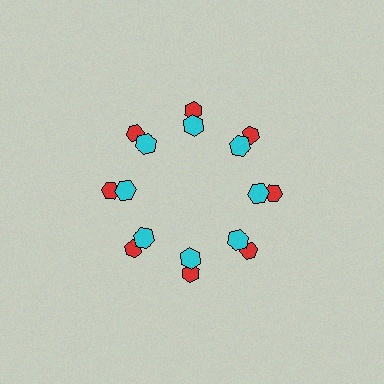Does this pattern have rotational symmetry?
Yes, this pattern has 8-fold rotational symmetry. It looks the same after rotating 45 degrees around the center.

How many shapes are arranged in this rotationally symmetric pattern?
There are 16 shapes, arranged in 8 groups of 2.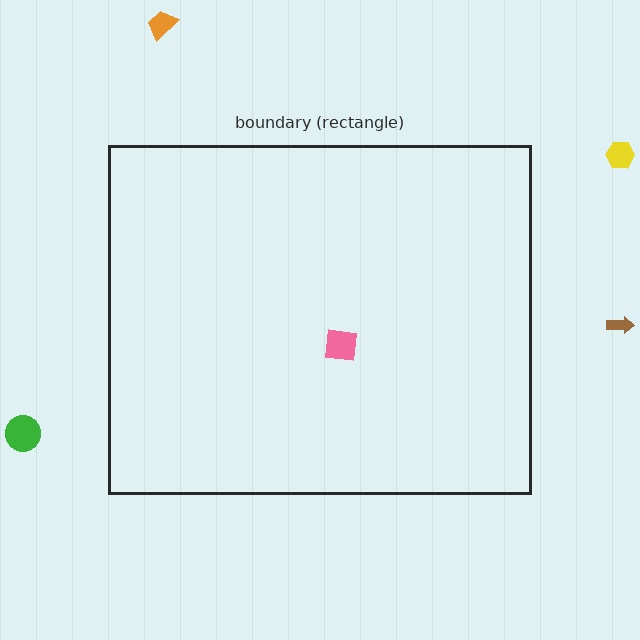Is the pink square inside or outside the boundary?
Inside.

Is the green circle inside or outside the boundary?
Outside.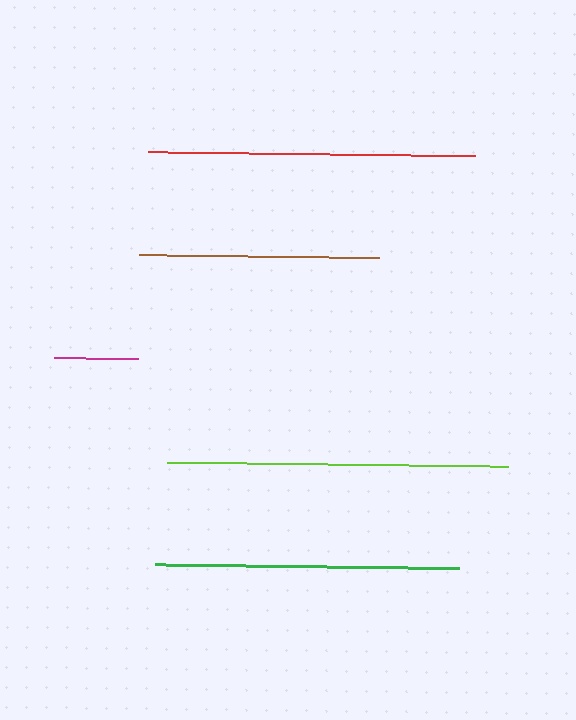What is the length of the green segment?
The green segment is approximately 303 pixels long.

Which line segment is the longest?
The lime line is the longest at approximately 341 pixels.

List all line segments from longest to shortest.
From longest to shortest: lime, red, green, brown, magenta.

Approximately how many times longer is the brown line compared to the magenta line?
The brown line is approximately 2.9 times the length of the magenta line.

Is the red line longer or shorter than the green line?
The red line is longer than the green line.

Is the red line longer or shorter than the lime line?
The lime line is longer than the red line.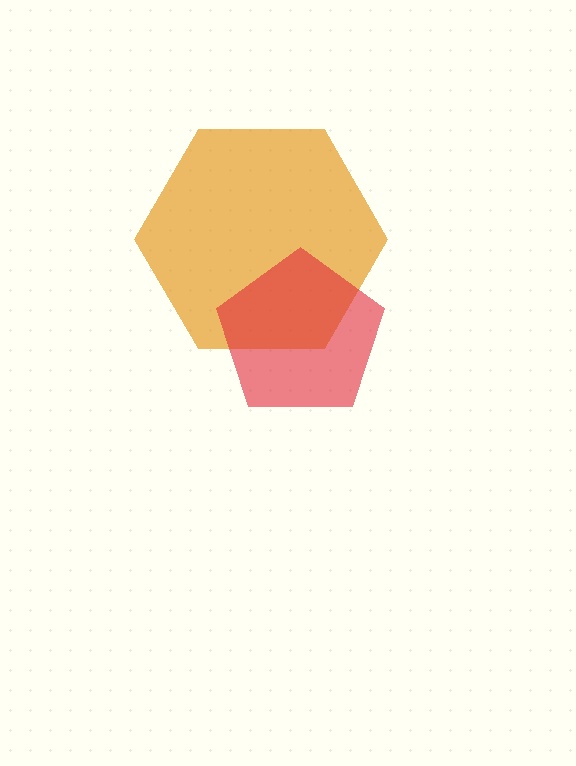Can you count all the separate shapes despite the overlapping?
Yes, there are 2 separate shapes.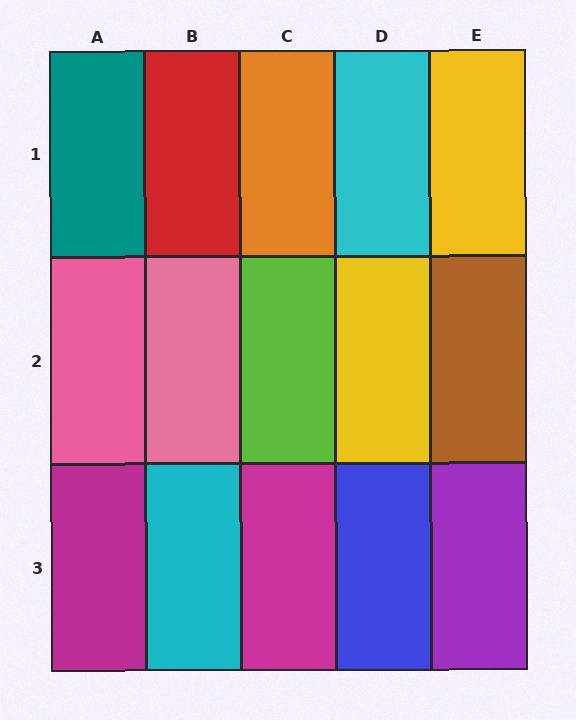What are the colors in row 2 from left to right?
Pink, pink, lime, yellow, brown.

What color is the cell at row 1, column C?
Orange.